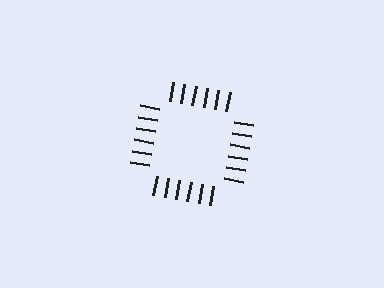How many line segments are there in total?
24 — 6 along each of the 4 edges.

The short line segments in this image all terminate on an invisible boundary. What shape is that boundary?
An illusory square — the line segments terminate on its edges but no continuous stroke is drawn.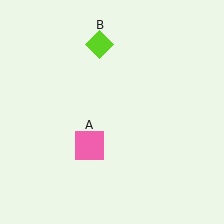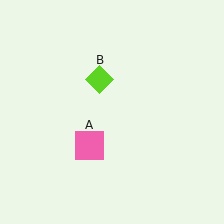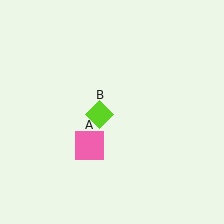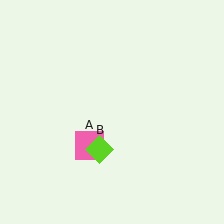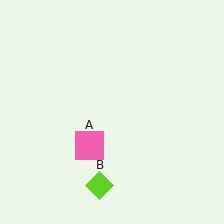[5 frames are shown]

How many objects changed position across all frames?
1 object changed position: lime diamond (object B).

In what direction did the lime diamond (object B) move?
The lime diamond (object B) moved down.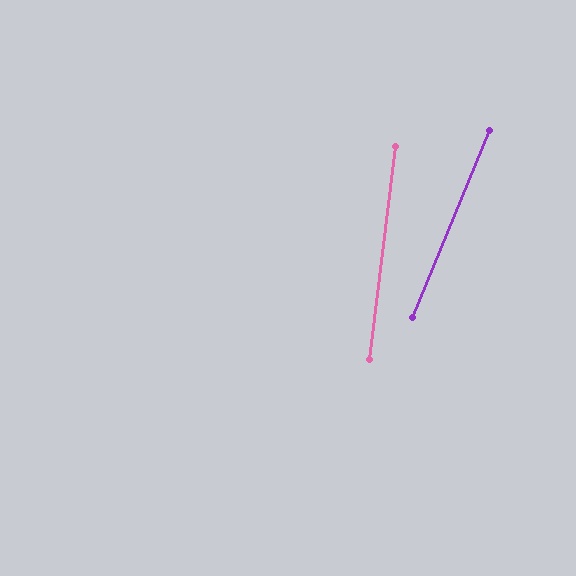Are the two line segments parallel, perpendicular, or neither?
Neither parallel nor perpendicular — they differ by about 15°.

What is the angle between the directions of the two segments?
Approximately 15 degrees.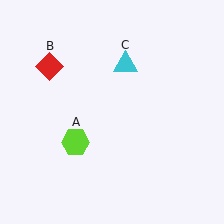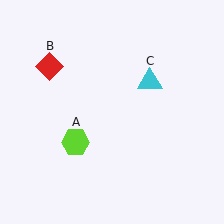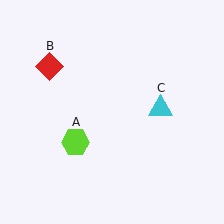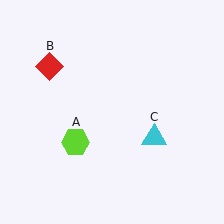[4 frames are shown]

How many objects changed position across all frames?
1 object changed position: cyan triangle (object C).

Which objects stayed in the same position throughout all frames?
Lime hexagon (object A) and red diamond (object B) remained stationary.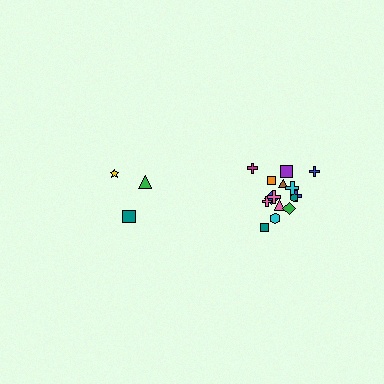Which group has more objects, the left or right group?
The right group.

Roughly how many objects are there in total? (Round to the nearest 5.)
Roughly 20 objects in total.